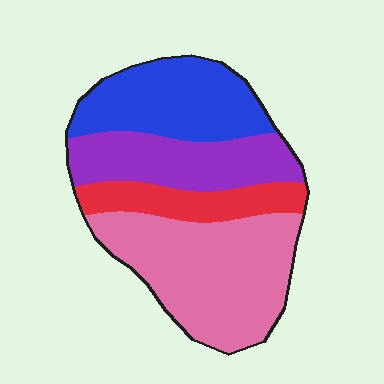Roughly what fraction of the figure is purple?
Purple takes up about one fifth (1/5) of the figure.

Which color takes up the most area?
Pink, at roughly 40%.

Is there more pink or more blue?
Pink.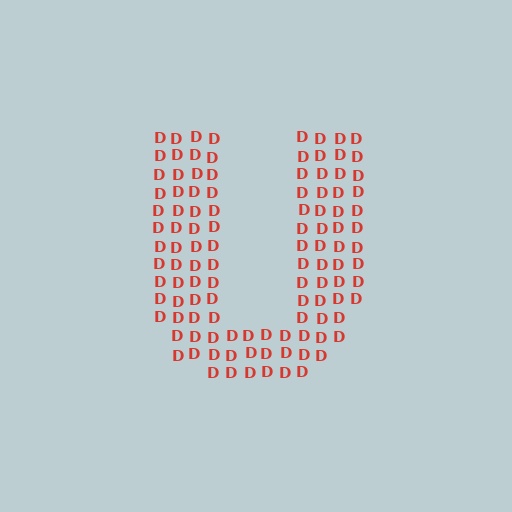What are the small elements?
The small elements are letter D's.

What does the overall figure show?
The overall figure shows the letter U.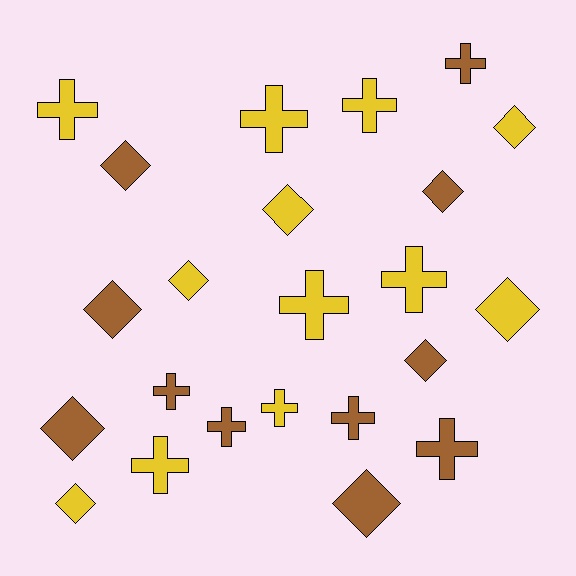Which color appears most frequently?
Yellow, with 12 objects.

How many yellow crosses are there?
There are 7 yellow crosses.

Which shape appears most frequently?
Cross, with 12 objects.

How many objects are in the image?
There are 23 objects.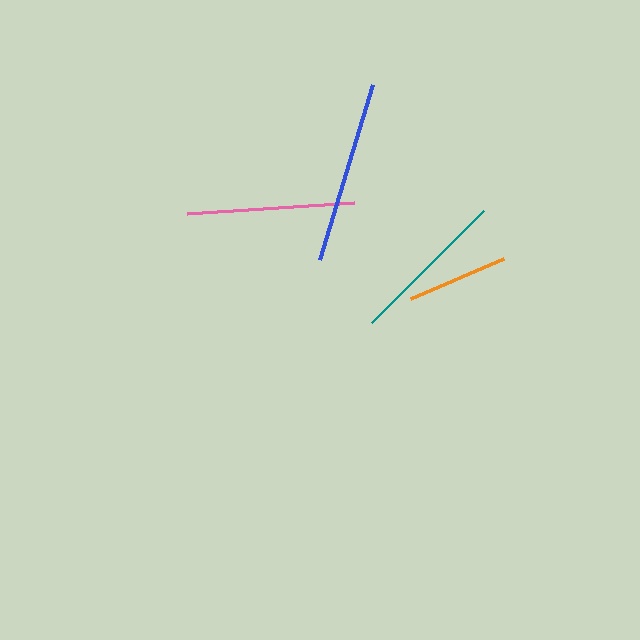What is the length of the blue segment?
The blue segment is approximately 183 pixels long.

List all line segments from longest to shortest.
From longest to shortest: blue, pink, teal, orange.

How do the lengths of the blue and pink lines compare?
The blue and pink lines are approximately the same length.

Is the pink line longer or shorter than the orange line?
The pink line is longer than the orange line.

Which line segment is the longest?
The blue line is the longest at approximately 183 pixels.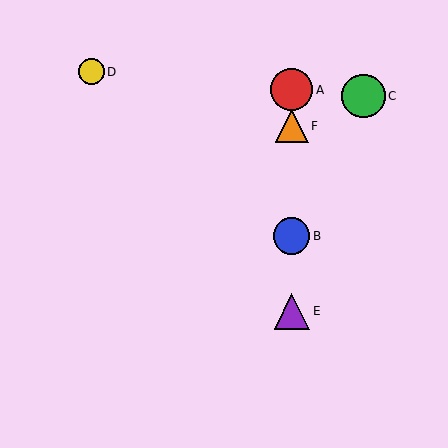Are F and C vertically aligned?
No, F is at x≈292 and C is at x≈364.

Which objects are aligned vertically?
Objects A, B, E, F are aligned vertically.